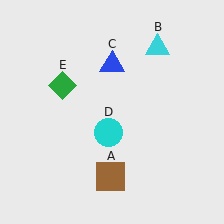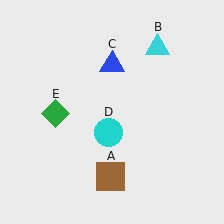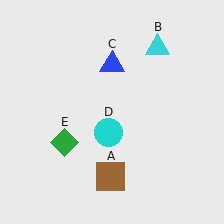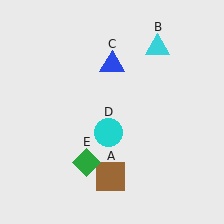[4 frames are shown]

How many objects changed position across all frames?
1 object changed position: green diamond (object E).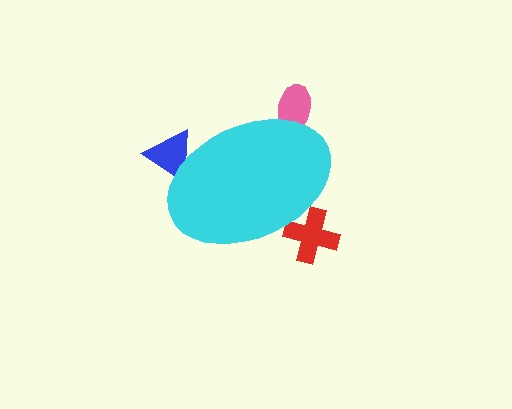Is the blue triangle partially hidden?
Yes, the blue triangle is partially hidden behind the cyan ellipse.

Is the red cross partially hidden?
Yes, the red cross is partially hidden behind the cyan ellipse.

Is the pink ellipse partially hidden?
Yes, the pink ellipse is partially hidden behind the cyan ellipse.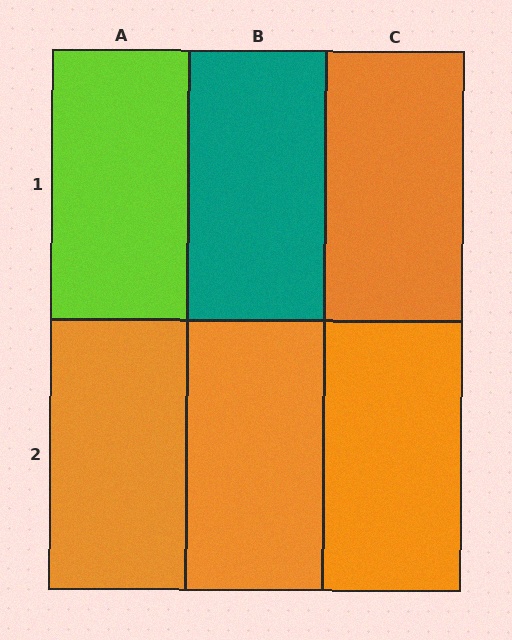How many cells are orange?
4 cells are orange.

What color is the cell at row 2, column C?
Orange.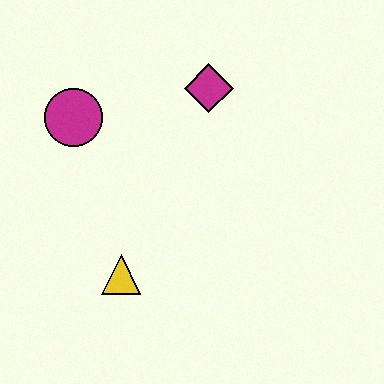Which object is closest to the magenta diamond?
The magenta circle is closest to the magenta diamond.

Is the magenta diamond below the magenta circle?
No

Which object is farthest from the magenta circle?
The yellow triangle is farthest from the magenta circle.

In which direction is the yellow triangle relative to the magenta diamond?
The yellow triangle is below the magenta diamond.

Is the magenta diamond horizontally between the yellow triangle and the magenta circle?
No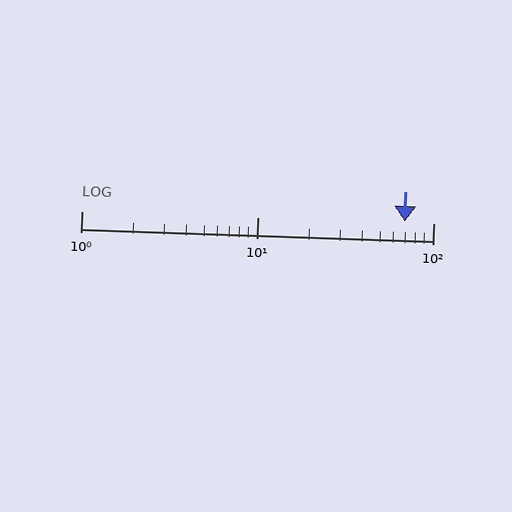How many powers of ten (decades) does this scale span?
The scale spans 2 decades, from 1 to 100.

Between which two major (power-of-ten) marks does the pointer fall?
The pointer is between 10 and 100.